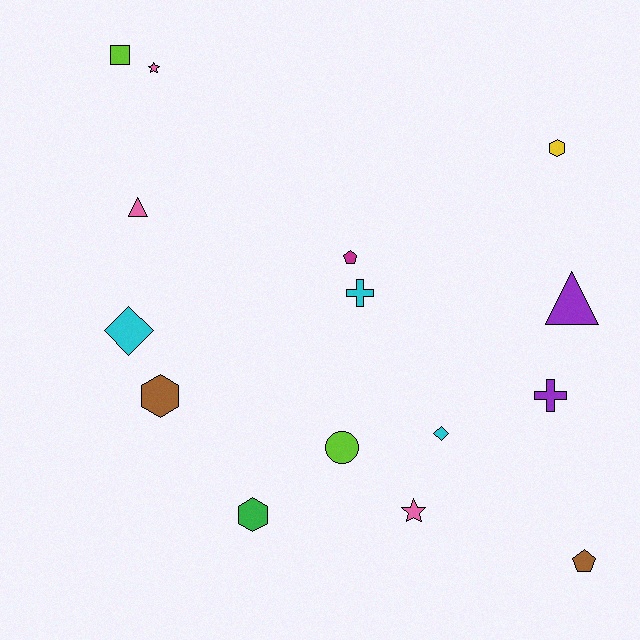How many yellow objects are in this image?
There is 1 yellow object.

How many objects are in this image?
There are 15 objects.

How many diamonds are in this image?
There are 2 diamonds.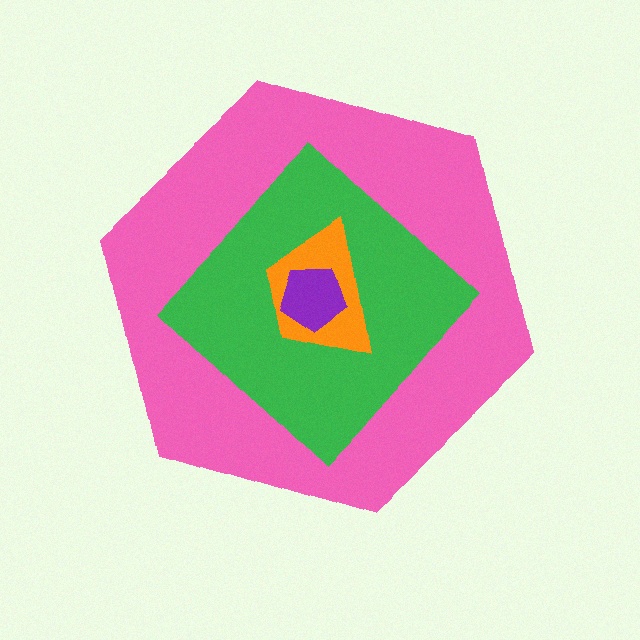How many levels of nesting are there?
4.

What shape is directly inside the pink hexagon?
The green diamond.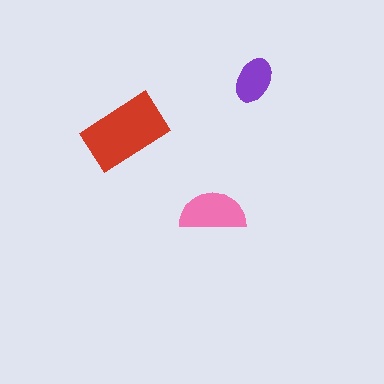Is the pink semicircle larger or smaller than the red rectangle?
Smaller.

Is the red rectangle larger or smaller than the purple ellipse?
Larger.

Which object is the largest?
The red rectangle.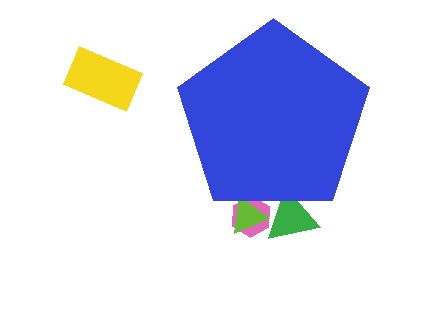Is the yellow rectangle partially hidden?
No, the yellow rectangle is fully visible.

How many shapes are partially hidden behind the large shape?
3 shapes are partially hidden.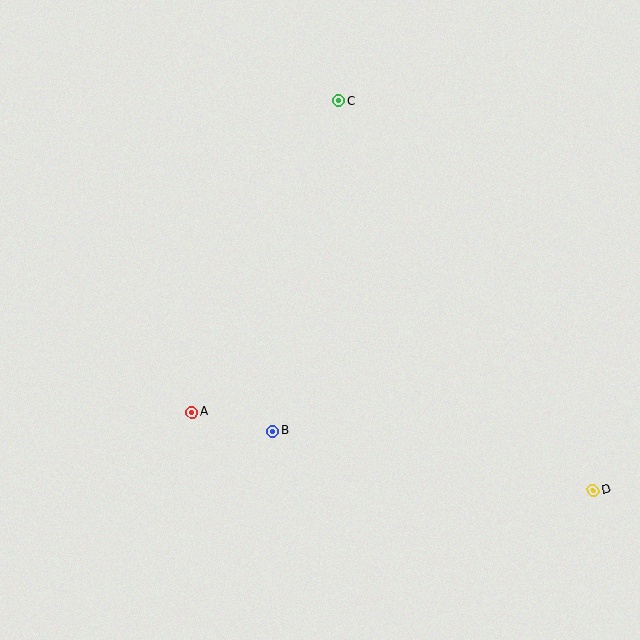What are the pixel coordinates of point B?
Point B is at (273, 431).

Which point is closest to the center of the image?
Point B at (273, 431) is closest to the center.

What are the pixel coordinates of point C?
Point C is at (339, 101).